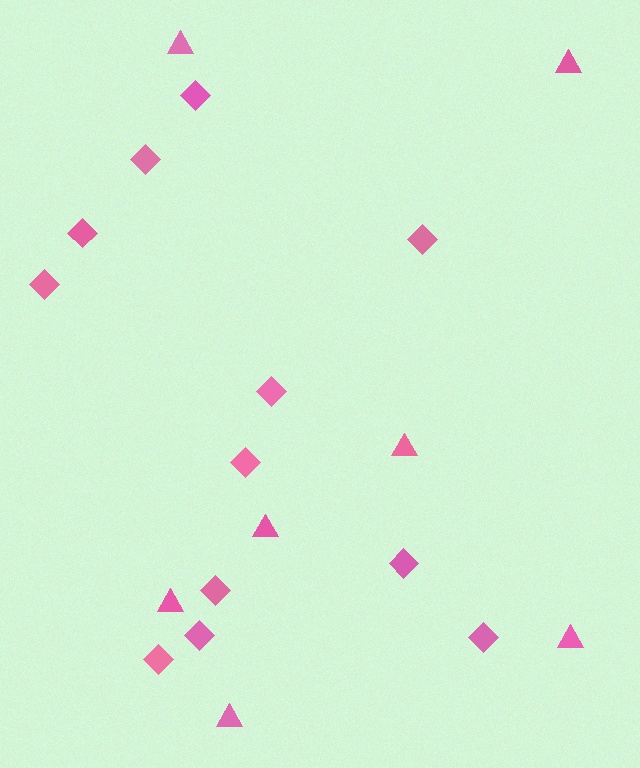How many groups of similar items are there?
There are 2 groups: one group of diamonds (12) and one group of triangles (7).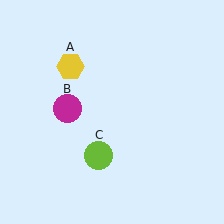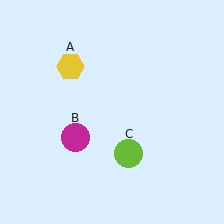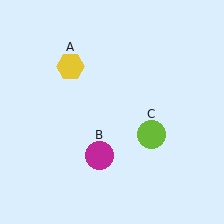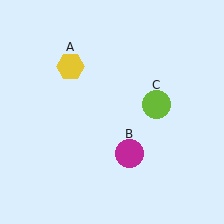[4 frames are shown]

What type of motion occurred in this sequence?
The magenta circle (object B), lime circle (object C) rotated counterclockwise around the center of the scene.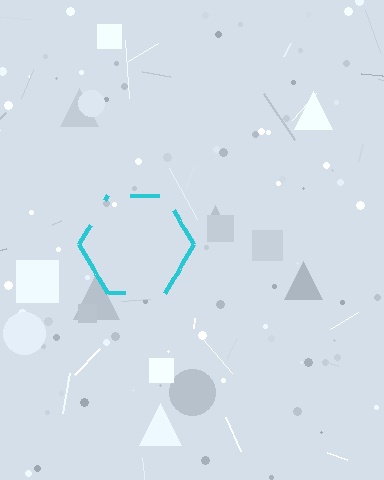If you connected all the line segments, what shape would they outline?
They would outline a hexagon.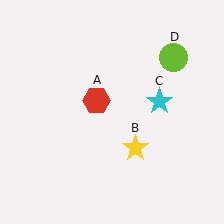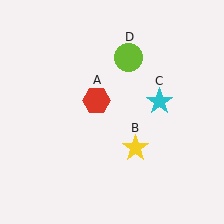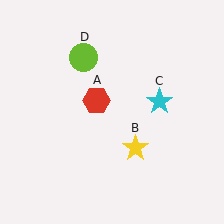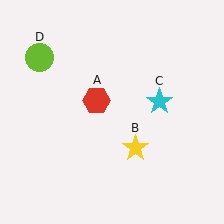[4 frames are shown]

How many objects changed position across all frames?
1 object changed position: lime circle (object D).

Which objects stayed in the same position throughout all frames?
Red hexagon (object A) and yellow star (object B) and cyan star (object C) remained stationary.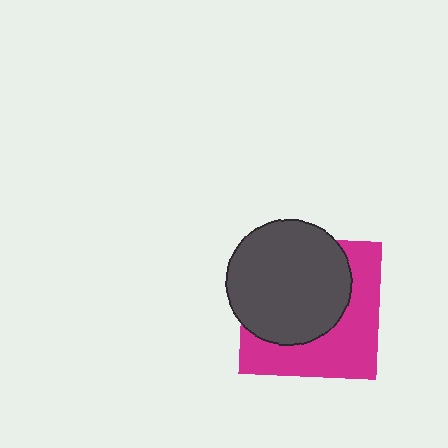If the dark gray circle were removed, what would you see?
You would see the complete magenta square.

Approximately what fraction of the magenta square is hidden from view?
Roughly 55% of the magenta square is hidden behind the dark gray circle.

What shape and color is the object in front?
The object in front is a dark gray circle.